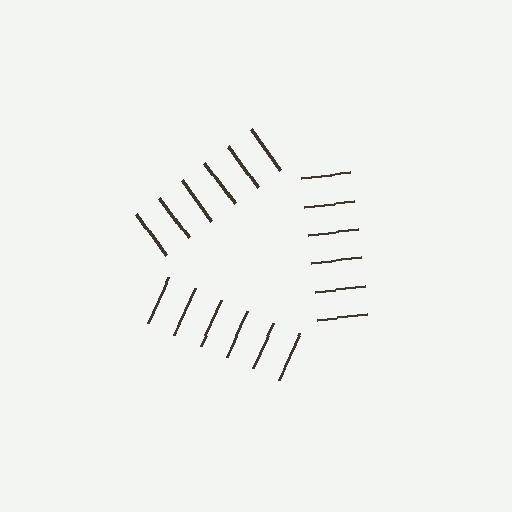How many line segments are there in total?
18 — 6 along each of the 3 edges.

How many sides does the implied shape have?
3 sides — the line-ends trace a triangle.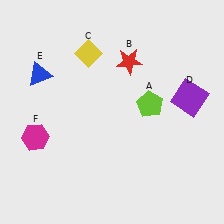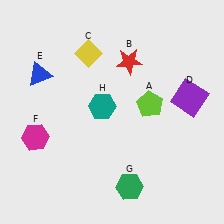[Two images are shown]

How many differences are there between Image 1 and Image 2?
There are 2 differences between the two images.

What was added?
A green hexagon (G), a teal hexagon (H) were added in Image 2.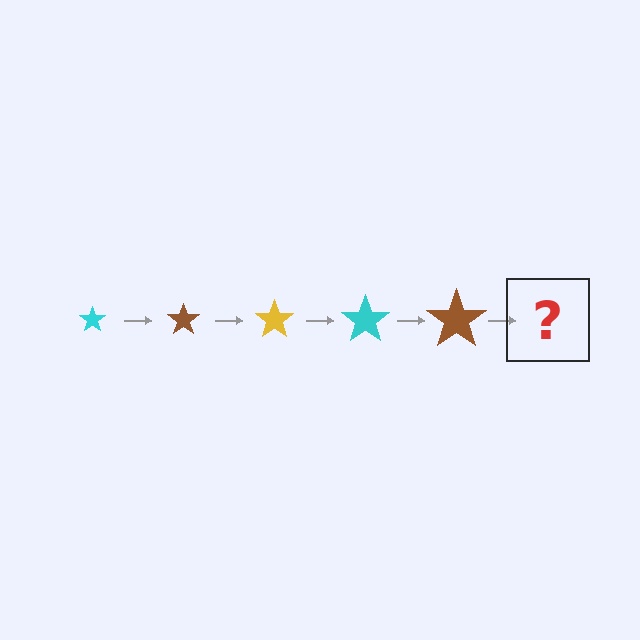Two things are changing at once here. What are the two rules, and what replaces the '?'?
The two rules are that the star grows larger each step and the color cycles through cyan, brown, and yellow. The '?' should be a yellow star, larger than the previous one.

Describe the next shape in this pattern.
It should be a yellow star, larger than the previous one.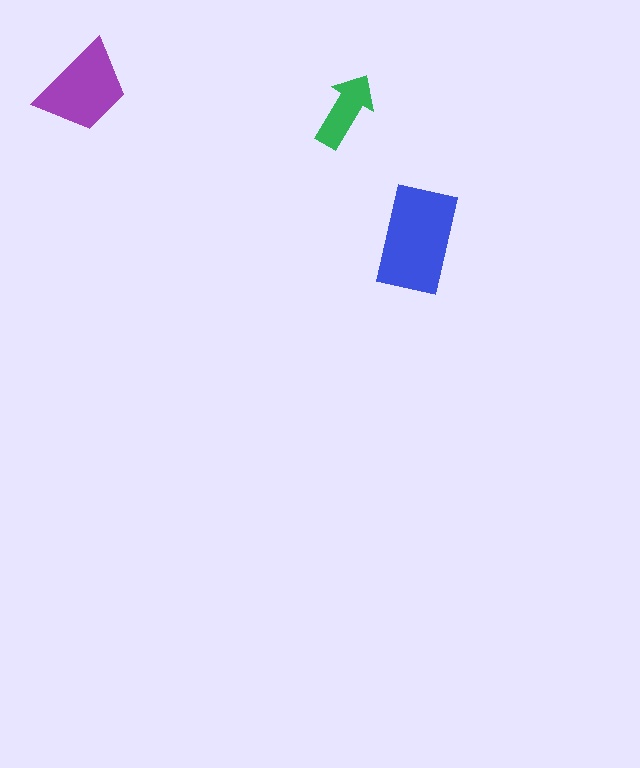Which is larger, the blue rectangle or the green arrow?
The blue rectangle.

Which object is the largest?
The blue rectangle.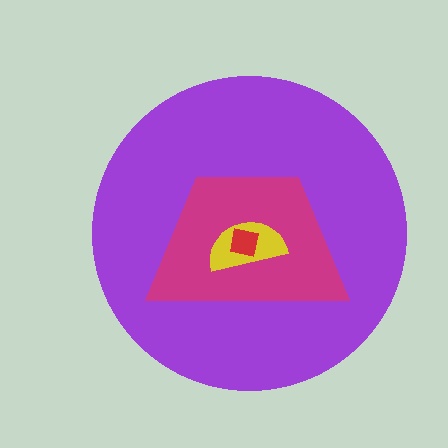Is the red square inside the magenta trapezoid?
Yes.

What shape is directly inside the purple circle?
The magenta trapezoid.